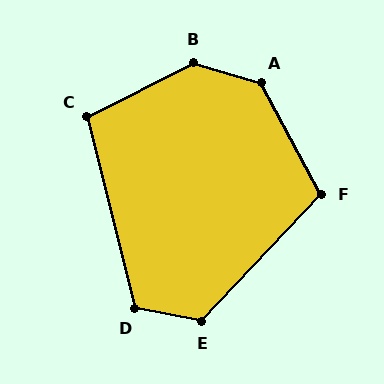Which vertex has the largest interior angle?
B, at approximately 137 degrees.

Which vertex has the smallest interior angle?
C, at approximately 103 degrees.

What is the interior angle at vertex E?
Approximately 123 degrees (obtuse).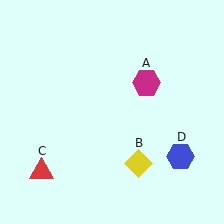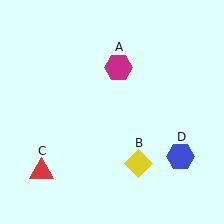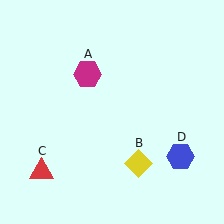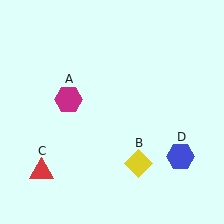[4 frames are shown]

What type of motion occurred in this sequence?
The magenta hexagon (object A) rotated counterclockwise around the center of the scene.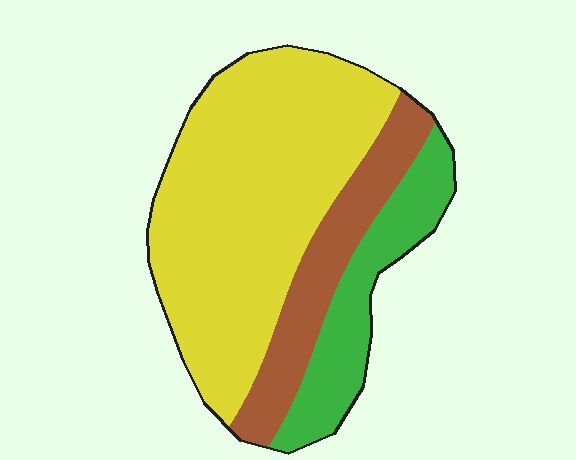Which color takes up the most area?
Yellow, at roughly 60%.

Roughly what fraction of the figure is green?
Green takes up about one fifth (1/5) of the figure.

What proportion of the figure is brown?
Brown covers 20% of the figure.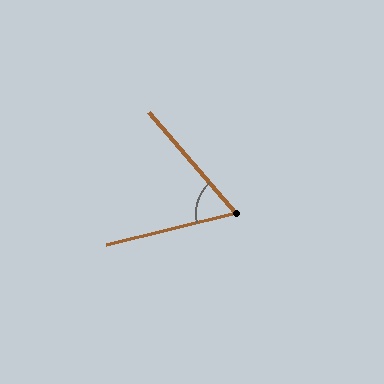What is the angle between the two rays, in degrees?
Approximately 63 degrees.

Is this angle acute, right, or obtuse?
It is acute.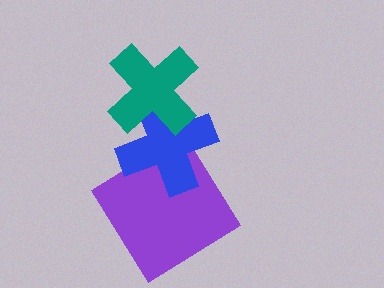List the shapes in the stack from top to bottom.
From top to bottom: the teal cross, the blue cross, the purple diamond.